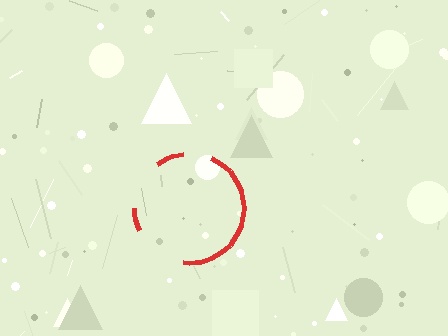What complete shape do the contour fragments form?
The contour fragments form a circle.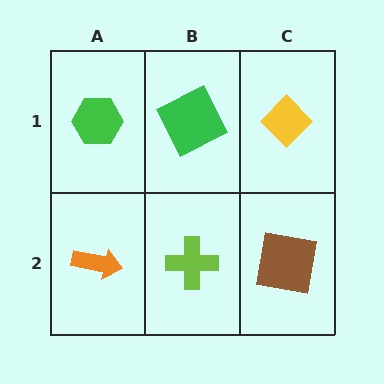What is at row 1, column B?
A green square.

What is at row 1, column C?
A yellow diamond.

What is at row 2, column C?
A brown square.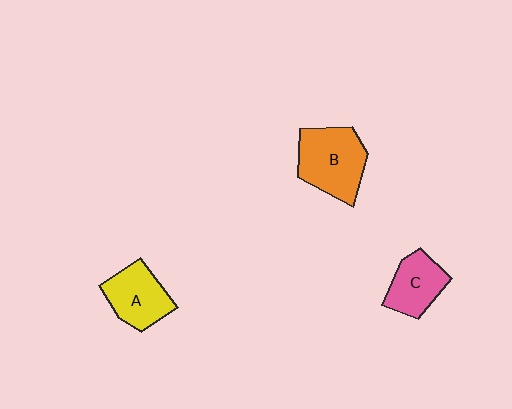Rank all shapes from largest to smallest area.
From largest to smallest: B (orange), A (yellow), C (pink).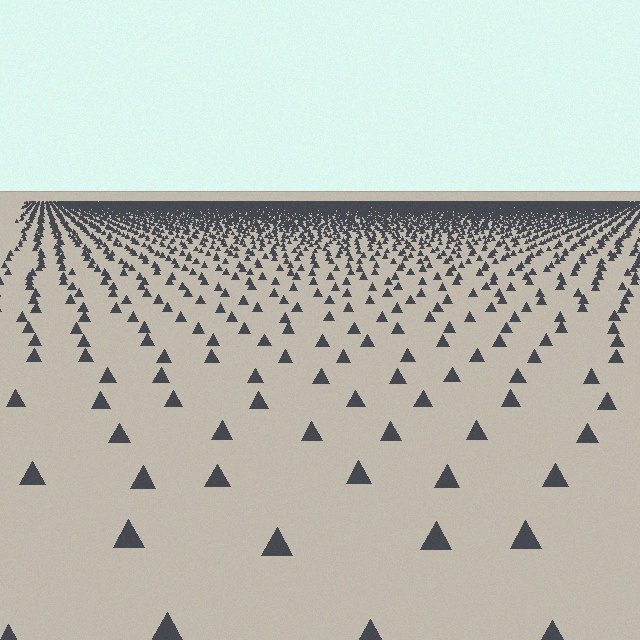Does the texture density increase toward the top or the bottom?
Density increases toward the top.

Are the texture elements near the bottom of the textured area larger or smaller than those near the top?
Larger. Near the bottom, elements are closer to the viewer and appear at a bigger on-screen size.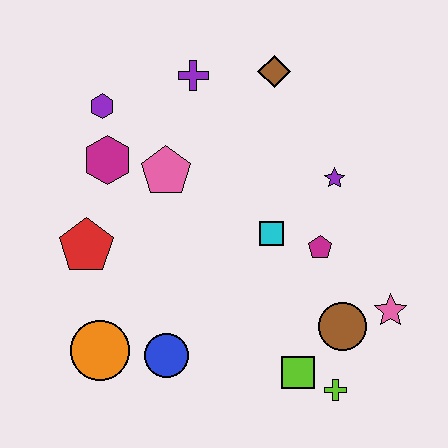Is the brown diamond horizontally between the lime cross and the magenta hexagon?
Yes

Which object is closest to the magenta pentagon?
The cyan square is closest to the magenta pentagon.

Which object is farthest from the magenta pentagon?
The purple hexagon is farthest from the magenta pentagon.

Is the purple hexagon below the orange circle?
No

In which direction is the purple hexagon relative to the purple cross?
The purple hexagon is to the left of the purple cross.